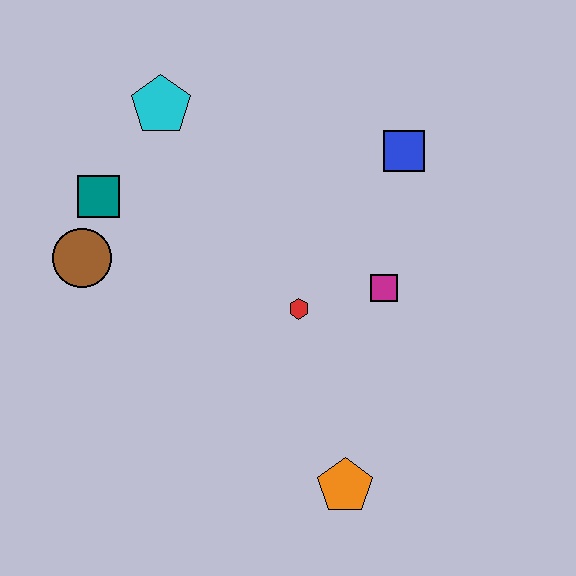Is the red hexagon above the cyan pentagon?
No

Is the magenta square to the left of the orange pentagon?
No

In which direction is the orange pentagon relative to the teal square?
The orange pentagon is below the teal square.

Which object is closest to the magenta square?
The red hexagon is closest to the magenta square.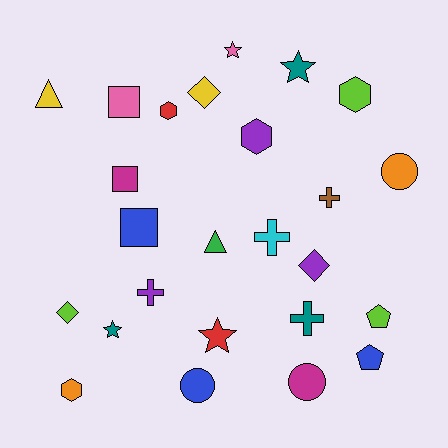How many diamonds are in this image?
There are 3 diamonds.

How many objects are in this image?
There are 25 objects.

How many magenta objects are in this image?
There are 2 magenta objects.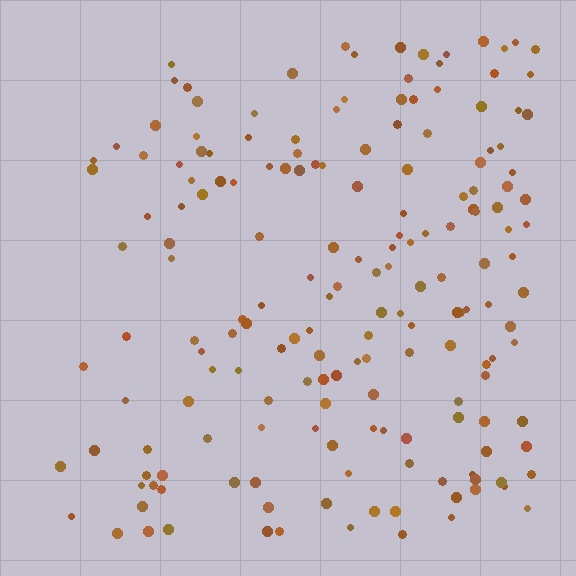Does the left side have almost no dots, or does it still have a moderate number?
Still a moderate number, just noticeably fewer than the right.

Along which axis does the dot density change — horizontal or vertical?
Horizontal.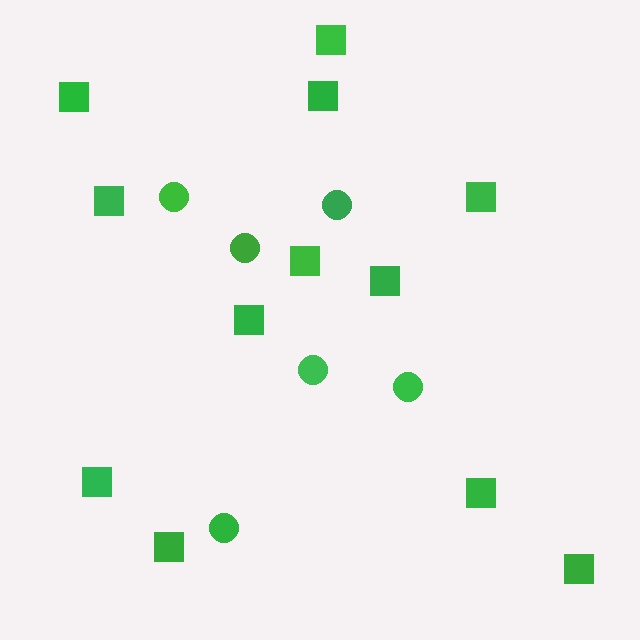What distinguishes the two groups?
There are 2 groups: one group of circles (6) and one group of squares (12).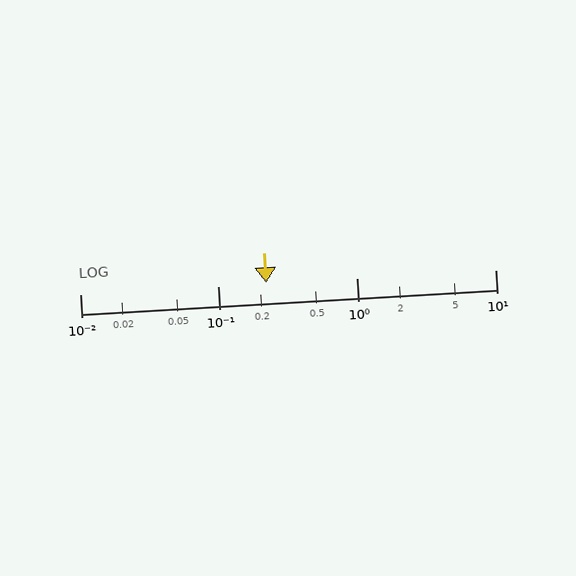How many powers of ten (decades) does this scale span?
The scale spans 3 decades, from 0.01 to 10.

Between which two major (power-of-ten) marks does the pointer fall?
The pointer is between 0.1 and 1.